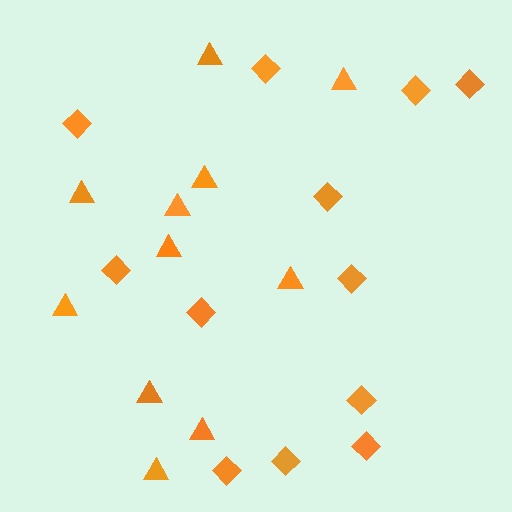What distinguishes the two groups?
There are 2 groups: one group of triangles (11) and one group of diamonds (12).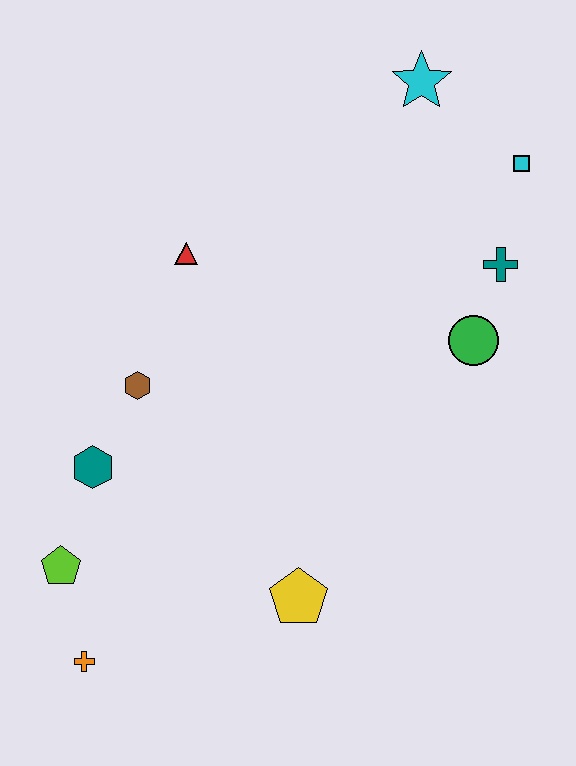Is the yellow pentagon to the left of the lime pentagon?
No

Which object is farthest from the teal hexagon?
The cyan square is farthest from the teal hexagon.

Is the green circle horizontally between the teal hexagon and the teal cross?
Yes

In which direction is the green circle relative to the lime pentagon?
The green circle is to the right of the lime pentagon.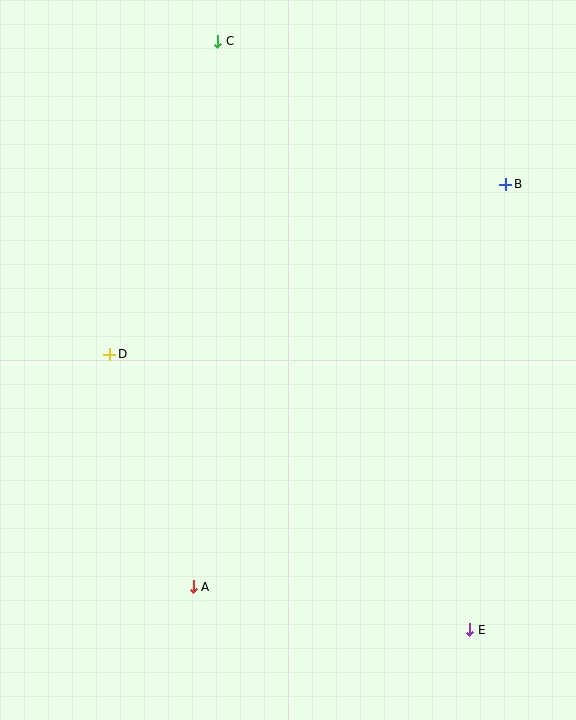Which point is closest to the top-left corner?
Point C is closest to the top-left corner.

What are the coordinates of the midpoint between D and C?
The midpoint between D and C is at (164, 198).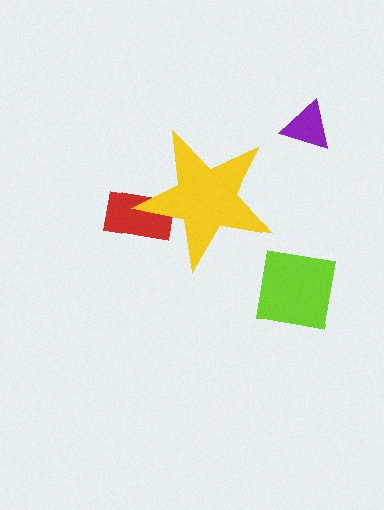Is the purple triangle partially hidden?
No, the purple triangle is fully visible.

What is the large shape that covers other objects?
A yellow star.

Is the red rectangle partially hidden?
Yes, the red rectangle is partially hidden behind the yellow star.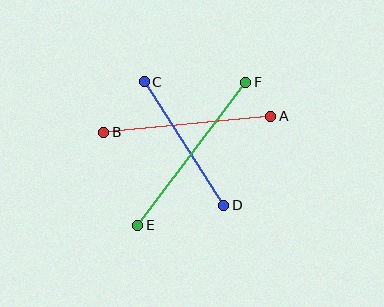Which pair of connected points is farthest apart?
Points E and F are farthest apart.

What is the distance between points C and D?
The distance is approximately 147 pixels.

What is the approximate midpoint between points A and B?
The midpoint is at approximately (187, 124) pixels.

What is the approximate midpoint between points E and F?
The midpoint is at approximately (192, 154) pixels.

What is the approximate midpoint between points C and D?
The midpoint is at approximately (184, 143) pixels.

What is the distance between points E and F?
The distance is approximately 179 pixels.